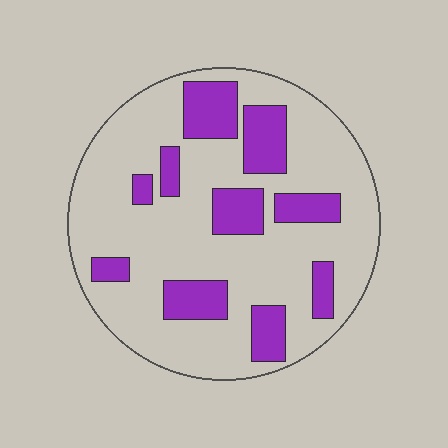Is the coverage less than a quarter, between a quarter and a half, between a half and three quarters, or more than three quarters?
Less than a quarter.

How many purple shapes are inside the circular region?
10.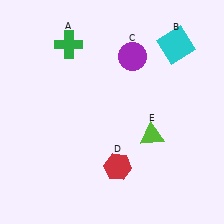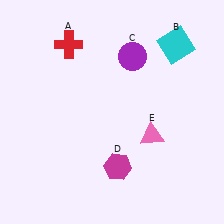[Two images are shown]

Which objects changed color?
A changed from green to red. D changed from red to magenta. E changed from lime to pink.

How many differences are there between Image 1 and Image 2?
There are 3 differences between the two images.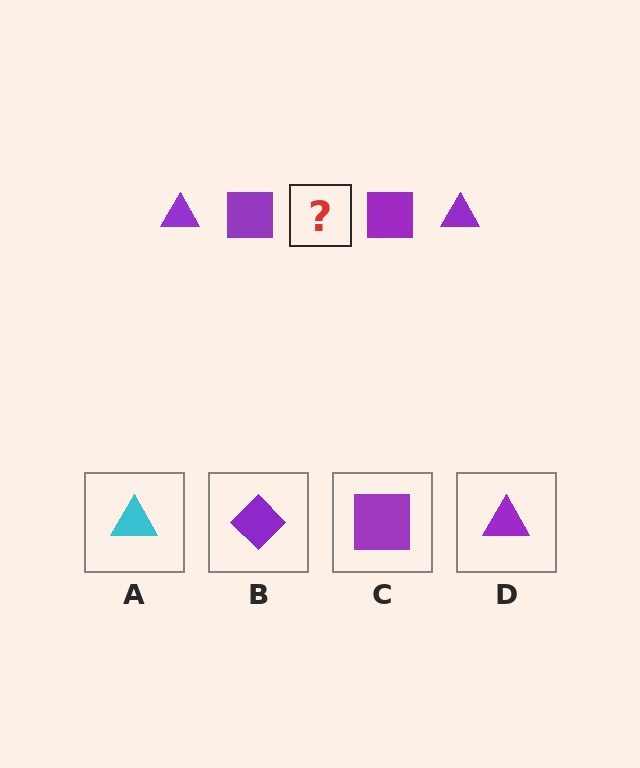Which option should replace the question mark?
Option D.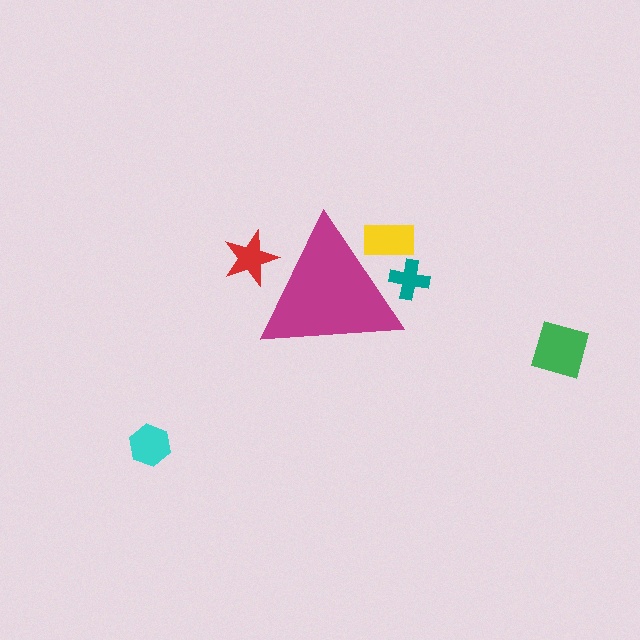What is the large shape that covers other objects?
A magenta triangle.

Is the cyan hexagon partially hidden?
No, the cyan hexagon is fully visible.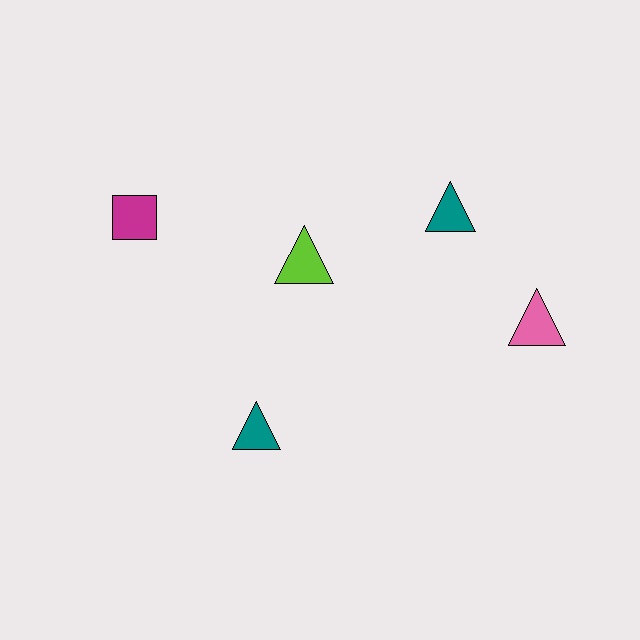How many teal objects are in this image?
There are 2 teal objects.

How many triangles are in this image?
There are 4 triangles.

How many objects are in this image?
There are 5 objects.